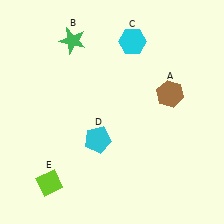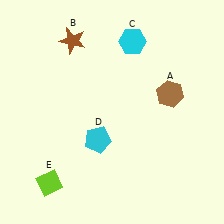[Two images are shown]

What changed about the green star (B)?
In Image 1, B is green. In Image 2, it changed to brown.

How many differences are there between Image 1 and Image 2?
There is 1 difference between the two images.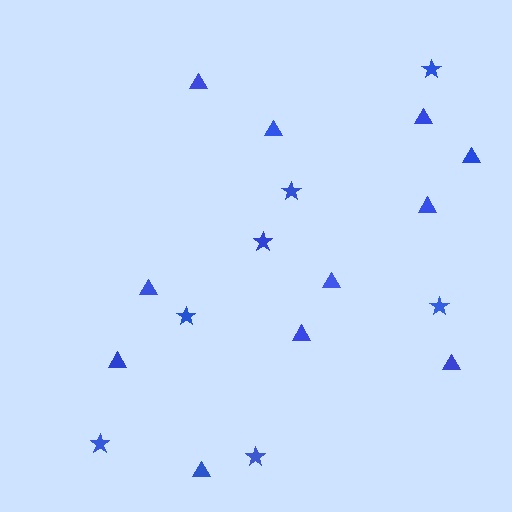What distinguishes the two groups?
There are 2 groups: one group of stars (7) and one group of triangles (11).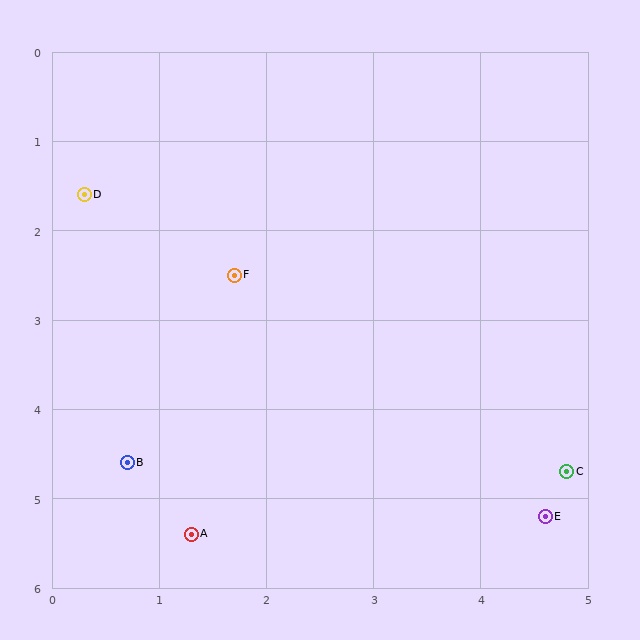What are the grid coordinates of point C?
Point C is at approximately (4.8, 4.7).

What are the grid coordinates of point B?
Point B is at approximately (0.7, 4.6).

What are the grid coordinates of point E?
Point E is at approximately (4.6, 5.2).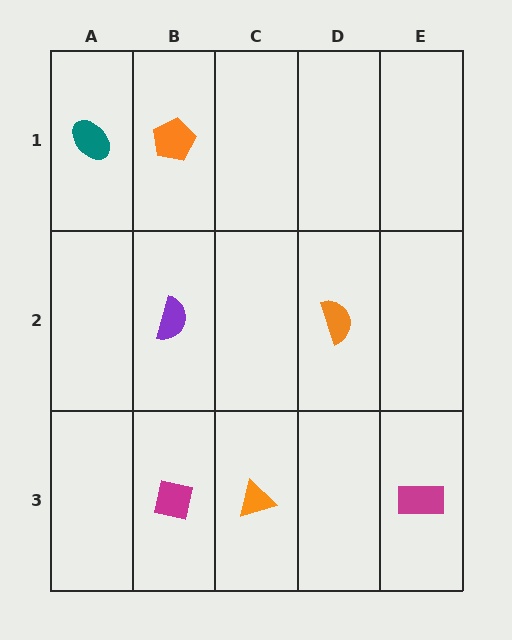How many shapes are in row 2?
2 shapes.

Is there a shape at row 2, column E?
No, that cell is empty.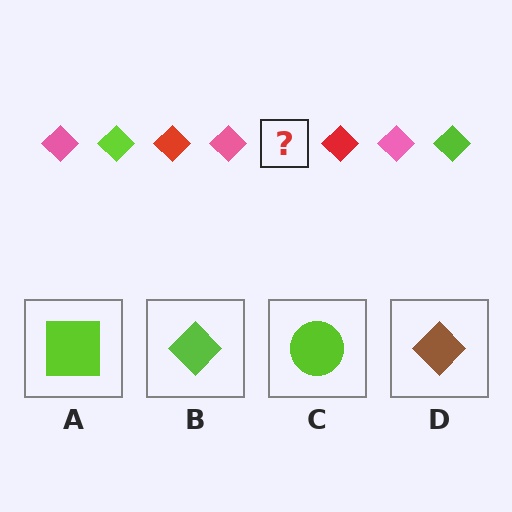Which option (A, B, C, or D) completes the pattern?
B.